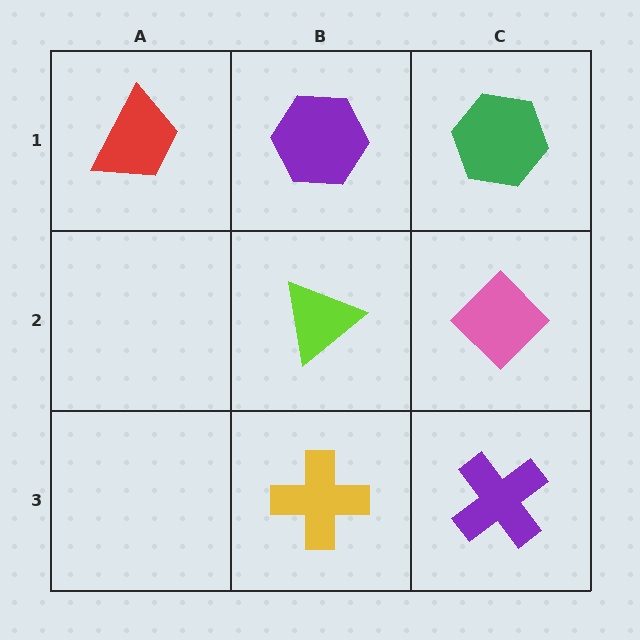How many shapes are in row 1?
3 shapes.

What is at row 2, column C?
A pink diamond.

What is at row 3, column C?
A purple cross.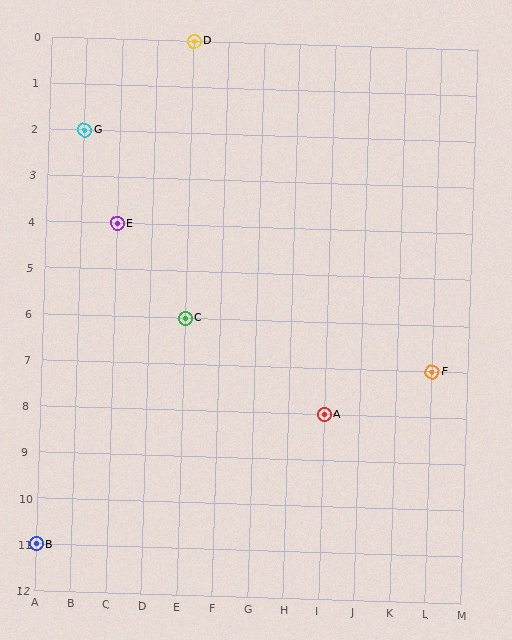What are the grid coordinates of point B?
Point B is at grid coordinates (A, 11).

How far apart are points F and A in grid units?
Points F and A are 3 columns and 1 row apart (about 3.2 grid units diagonally).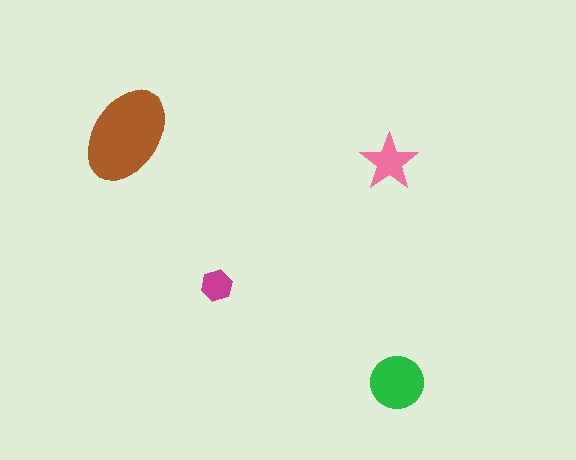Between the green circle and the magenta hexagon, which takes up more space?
The green circle.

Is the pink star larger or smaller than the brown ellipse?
Smaller.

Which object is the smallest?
The magenta hexagon.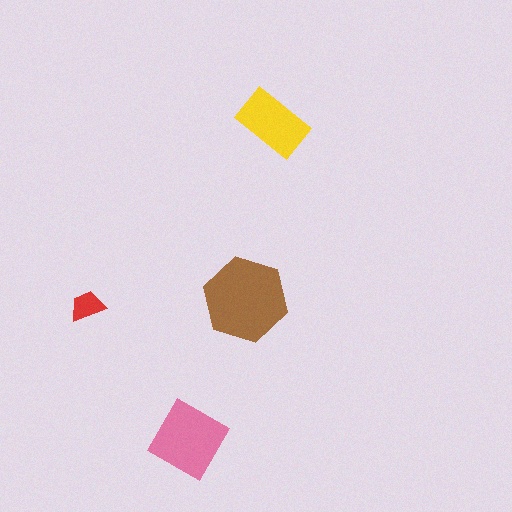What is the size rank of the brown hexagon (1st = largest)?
1st.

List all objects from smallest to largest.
The red trapezoid, the yellow rectangle, the pink diamond, the brown hexagon.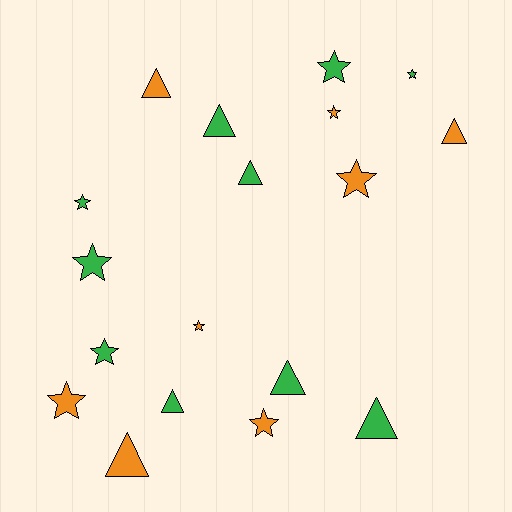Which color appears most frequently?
Green, with 10 objects.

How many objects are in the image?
There are 18 objects.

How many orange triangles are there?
There are 3 orange triangles.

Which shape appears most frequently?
Star, with 10 objects.